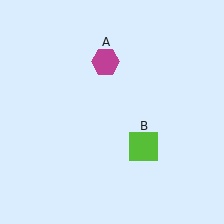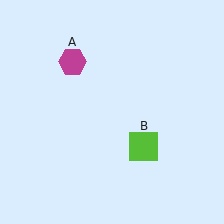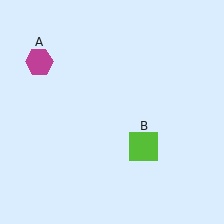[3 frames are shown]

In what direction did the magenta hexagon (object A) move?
The magenta hexagon (object A) moved left.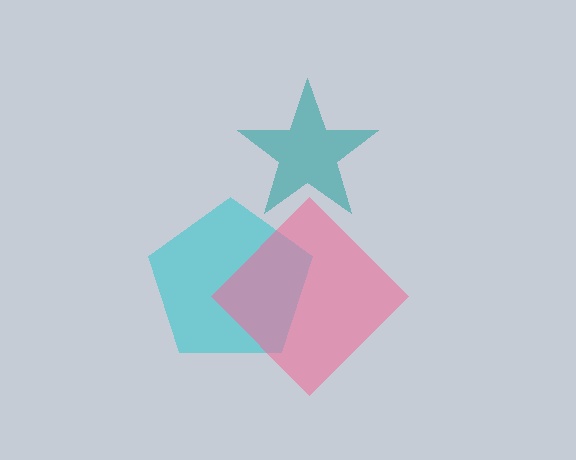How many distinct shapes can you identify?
There are 3 distinct shapes: a cyan pentagon, a teal star, a pink diamond.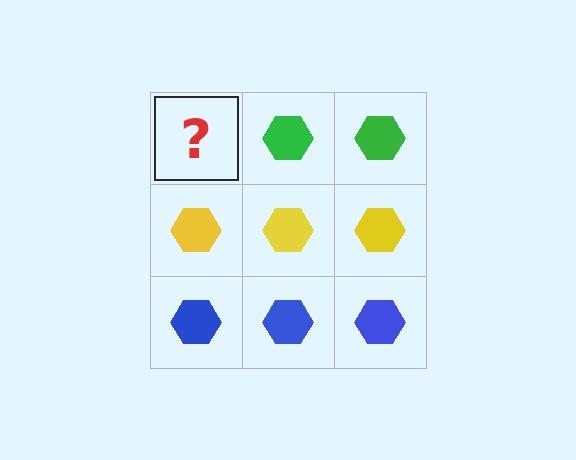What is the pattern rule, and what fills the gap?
The rule is that each row has a consistent color. The gap should be filled with a green hexagon.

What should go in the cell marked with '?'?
The missing cell should contain a green hexagon.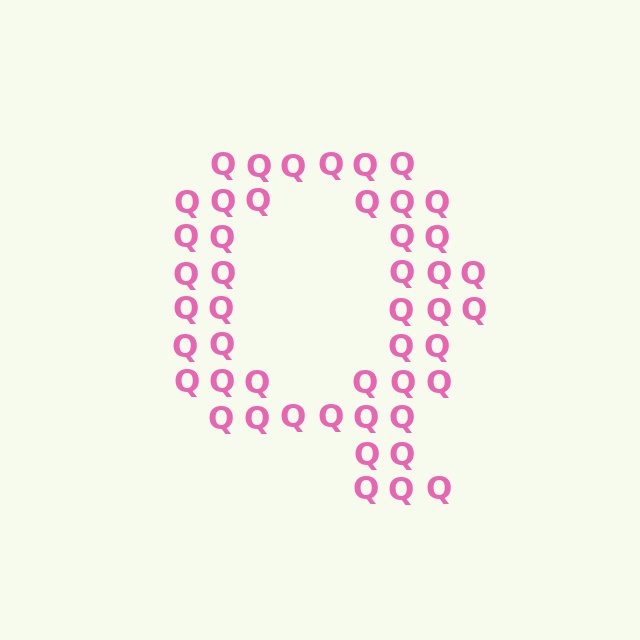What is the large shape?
The large shape is the letter Q.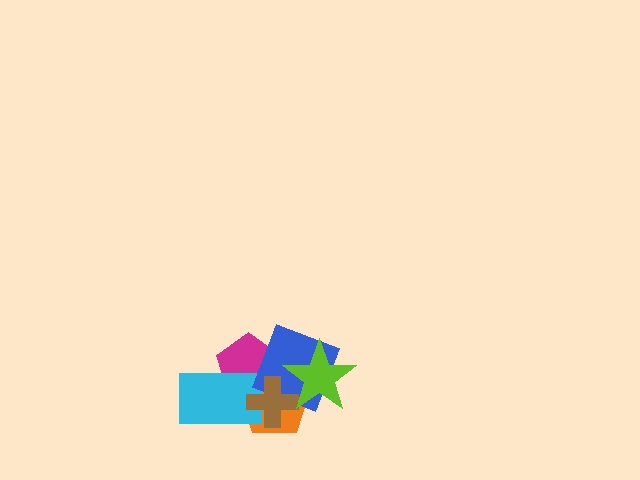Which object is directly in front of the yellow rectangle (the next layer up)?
The magenta pentagon is directly in front of the yellow rectangle.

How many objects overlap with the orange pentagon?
6 objects overlap with the orange pentagon.